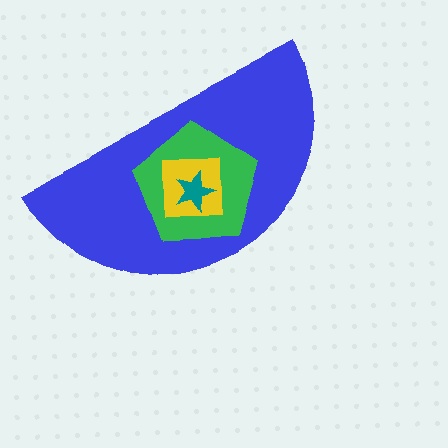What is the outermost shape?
The blue semicircle.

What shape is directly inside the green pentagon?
The yellow square.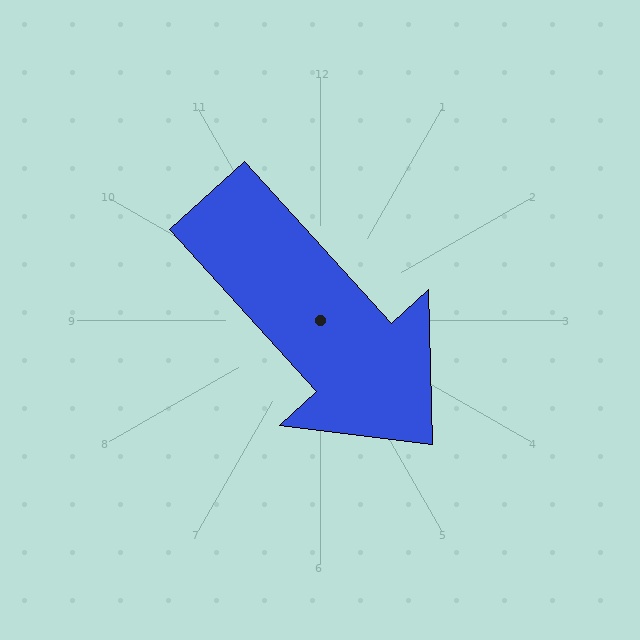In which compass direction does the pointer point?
Southeast.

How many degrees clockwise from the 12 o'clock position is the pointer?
Approximately 138 degrees.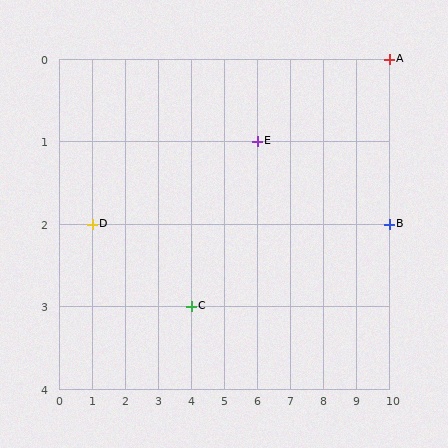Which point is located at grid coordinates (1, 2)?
Point D is at (1, 2).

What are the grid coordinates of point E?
Point E is at grid coordinates (6, 1).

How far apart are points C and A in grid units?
Points C and A are 6 columns and 3 rows apart (about 6.7 grid units diagonally).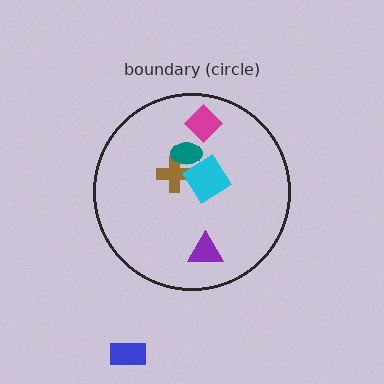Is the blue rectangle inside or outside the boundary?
Outside.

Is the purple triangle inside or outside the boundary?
Inside.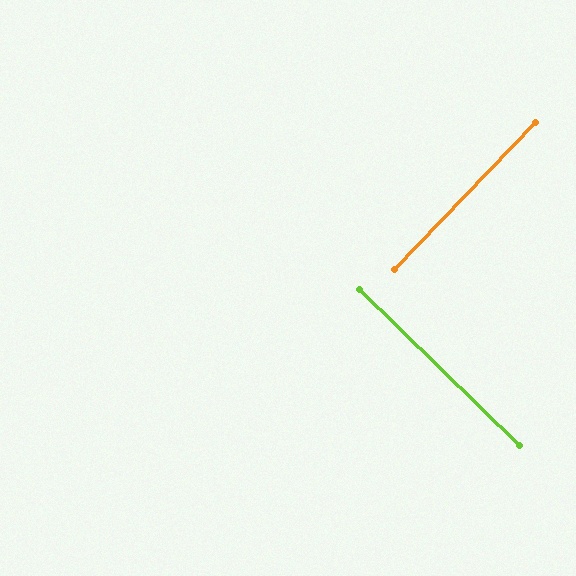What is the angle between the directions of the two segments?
Approximately 89 degrees.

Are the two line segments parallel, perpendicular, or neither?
Perpendicular — they meet at approximately 89°.